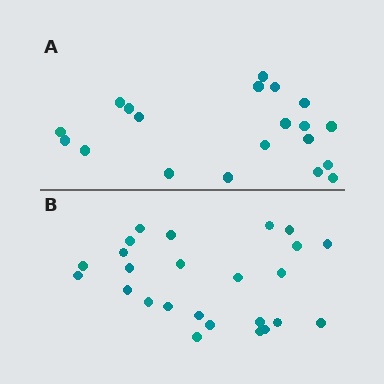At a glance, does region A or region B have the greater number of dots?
Region B (the bottom region) has more dots.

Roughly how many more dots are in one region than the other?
Region B has about 5 more dots than region A.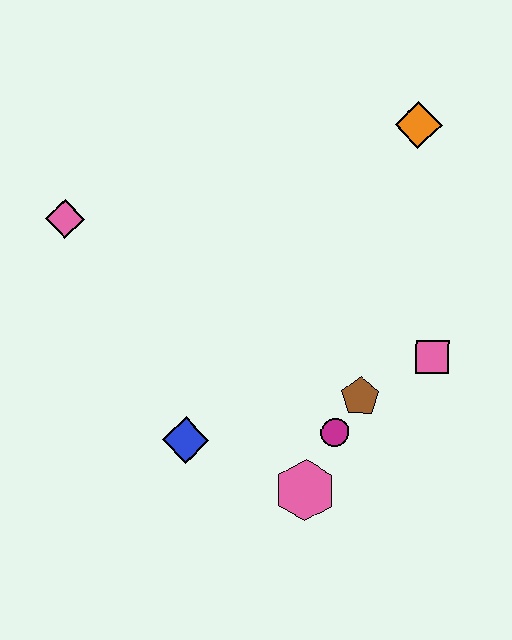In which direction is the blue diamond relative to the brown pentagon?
The blue diamond is to the left of the brown pentagon.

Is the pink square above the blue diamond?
Yes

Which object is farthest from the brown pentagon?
The pink diamond is farthest from the brown pentagon.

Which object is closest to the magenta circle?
The brown pentagon is closest to the magenta circle.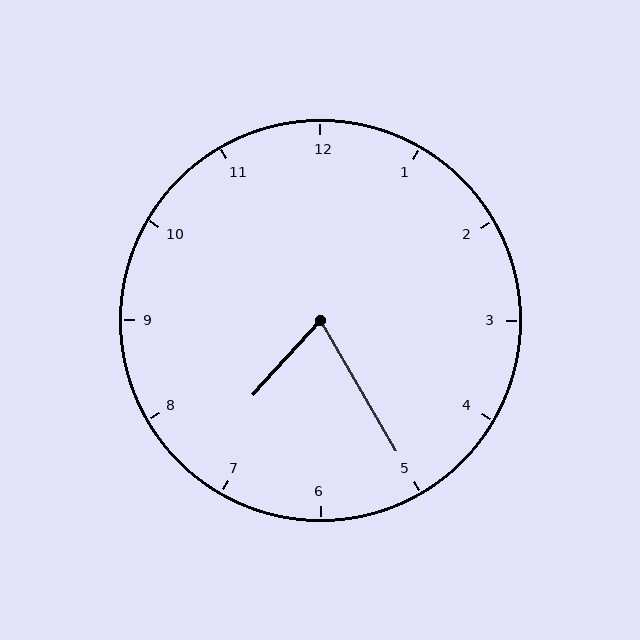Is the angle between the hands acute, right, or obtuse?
It is acute.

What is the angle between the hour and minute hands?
Approximately 72 degrees.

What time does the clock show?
7:25.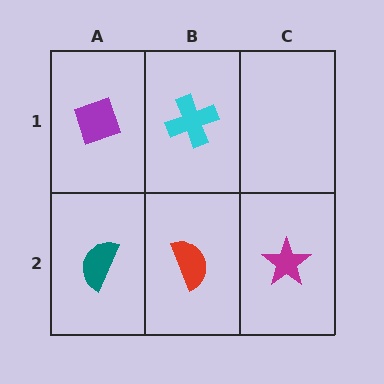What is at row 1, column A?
A purple diamond.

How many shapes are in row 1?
2 shapes.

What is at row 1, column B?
A cyan cross.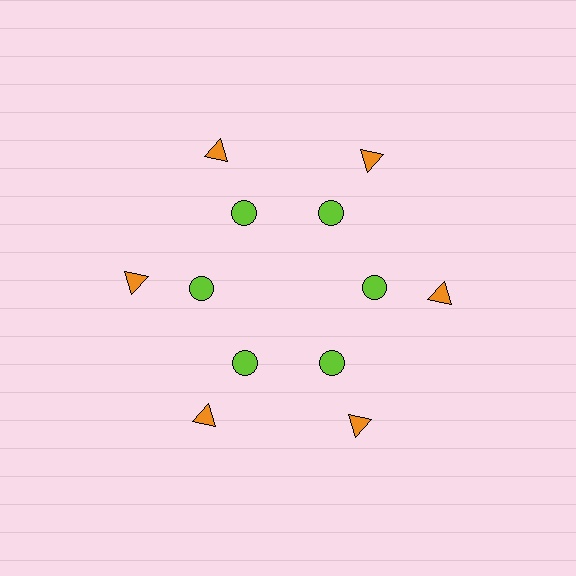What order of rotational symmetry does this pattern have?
This pattern has 6-fold rotational symmetry.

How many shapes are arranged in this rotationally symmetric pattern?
There are 12 shapes, arranged in 6 groups of 2.